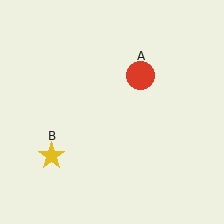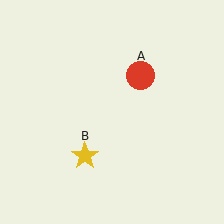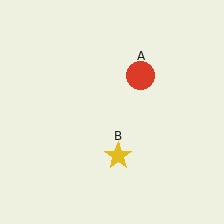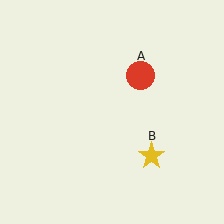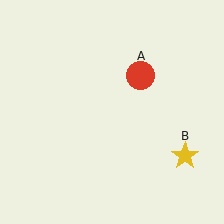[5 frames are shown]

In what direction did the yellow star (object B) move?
The yellow star (object B) moved right.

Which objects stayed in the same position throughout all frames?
Red circle (object A) remained stationary.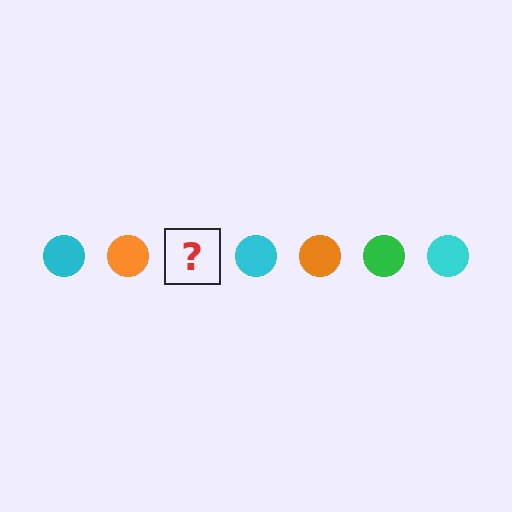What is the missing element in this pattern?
The missing element is a green circle.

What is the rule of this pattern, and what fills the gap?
The rule is that the pattern cycles through cyan, orange, green circles. The gap should be filled with a green circle.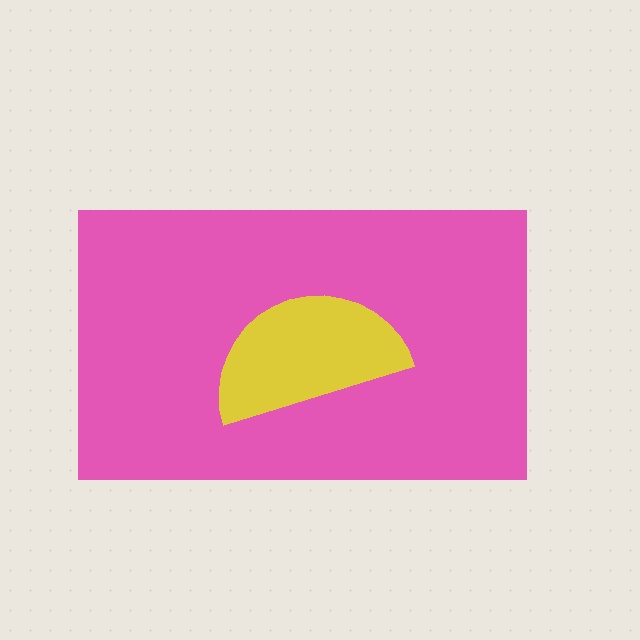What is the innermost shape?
The yellow semicircle.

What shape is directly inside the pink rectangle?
The yellow semicircle.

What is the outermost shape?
The pink rectangle.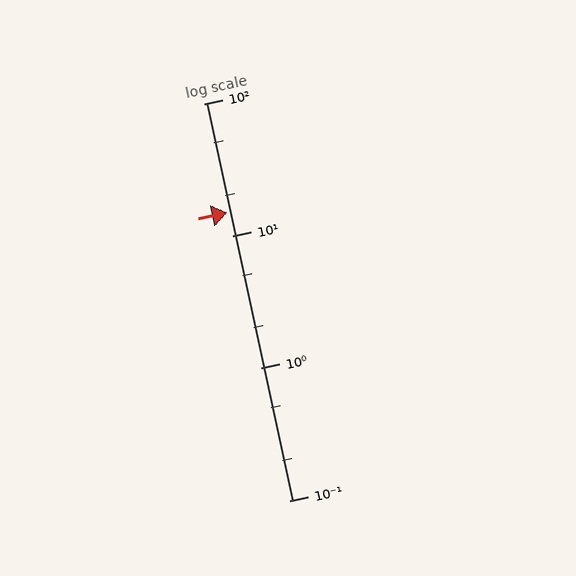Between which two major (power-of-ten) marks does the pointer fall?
The pointer is between 10 and 100.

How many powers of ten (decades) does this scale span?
The scale spans 3 decades, from 0.1 to 100.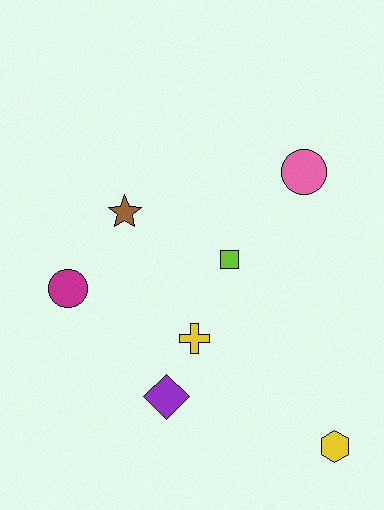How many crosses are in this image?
There is 1 cross.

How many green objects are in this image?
There are no green objects.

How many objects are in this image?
There are 7 objects.